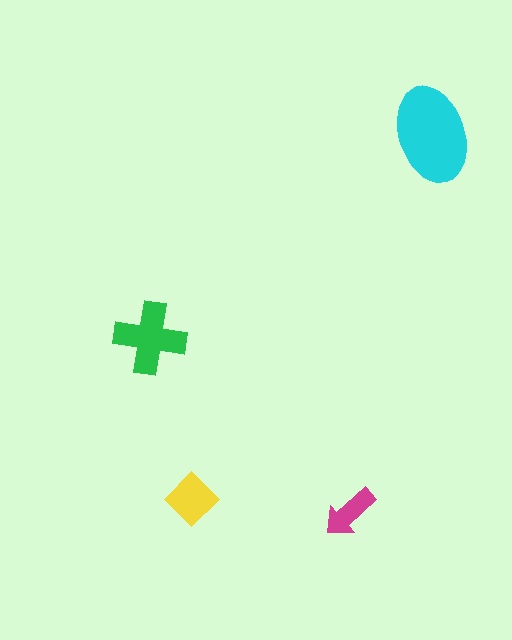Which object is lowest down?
The magenta arrow is bottommost.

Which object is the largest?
The cyan ellipse.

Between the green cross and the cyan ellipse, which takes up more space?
The cyan ellipse.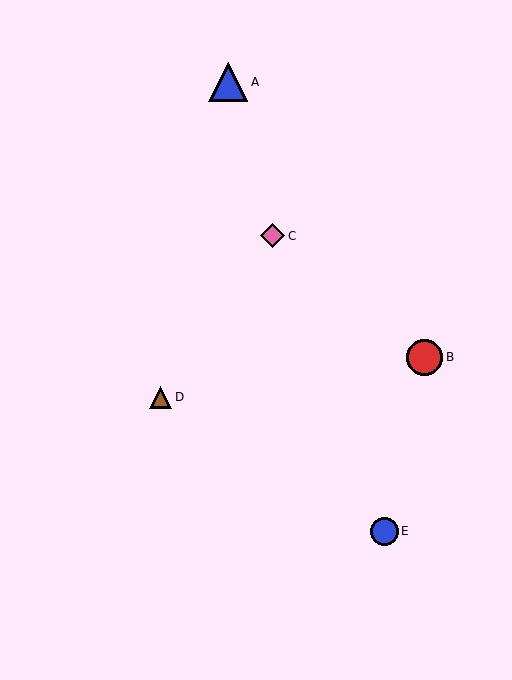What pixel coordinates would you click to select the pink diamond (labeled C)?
Click at (273, 236) to select the pink diamond C.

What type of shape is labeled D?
Shape D is a brown triangle.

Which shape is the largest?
The blue triangle (labeled A) is the largest.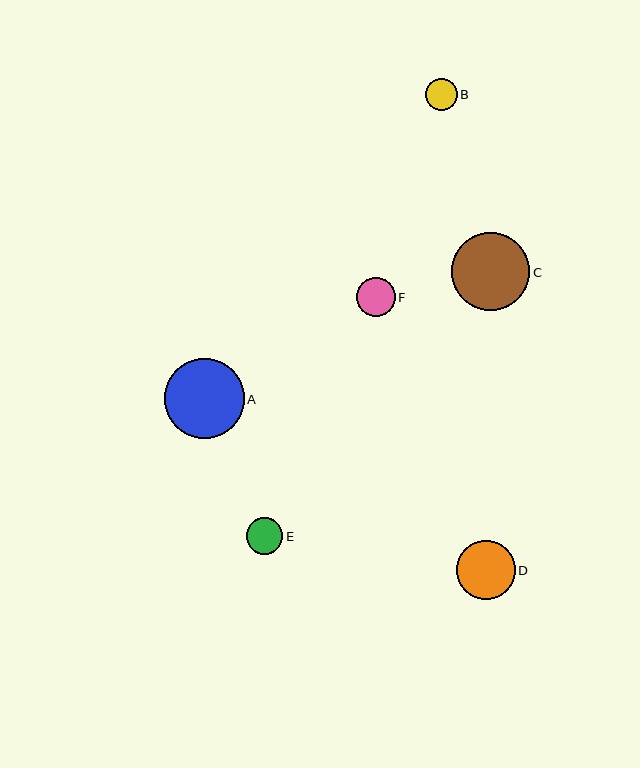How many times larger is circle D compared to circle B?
Circle D is approximately 1.9 times the size of circle B.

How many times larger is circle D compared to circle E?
Circle D is approximately 1.6 times the size of circle E.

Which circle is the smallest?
Circle B is the smallest with a size of approximately 32 pixels.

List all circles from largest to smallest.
From largest to smallest: A, C, D, F, E, B.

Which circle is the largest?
Circle A is the largest with a size of approximately 80 pixels.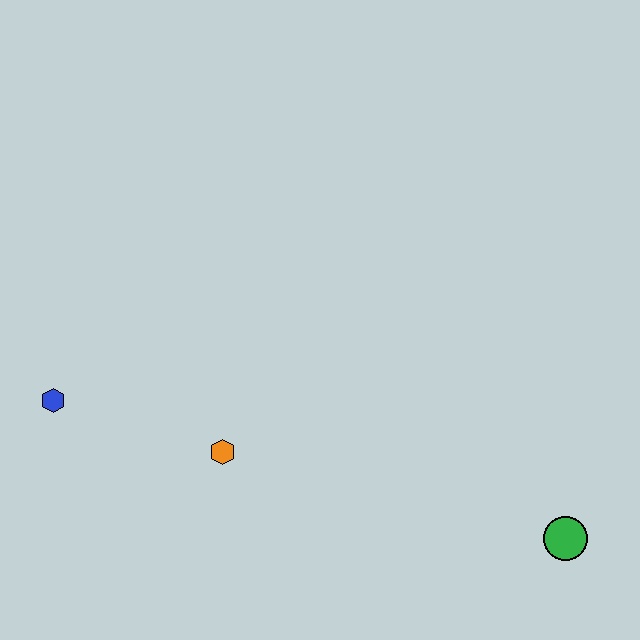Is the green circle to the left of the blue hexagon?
No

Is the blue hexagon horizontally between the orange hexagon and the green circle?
No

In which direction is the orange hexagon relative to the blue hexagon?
The orange hexagon is to the right of the blue hexagon.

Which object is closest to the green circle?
The orange hexagon is closest to the green circle.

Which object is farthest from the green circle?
The blue hexagon is farthest from the green circle.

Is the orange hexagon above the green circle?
Yes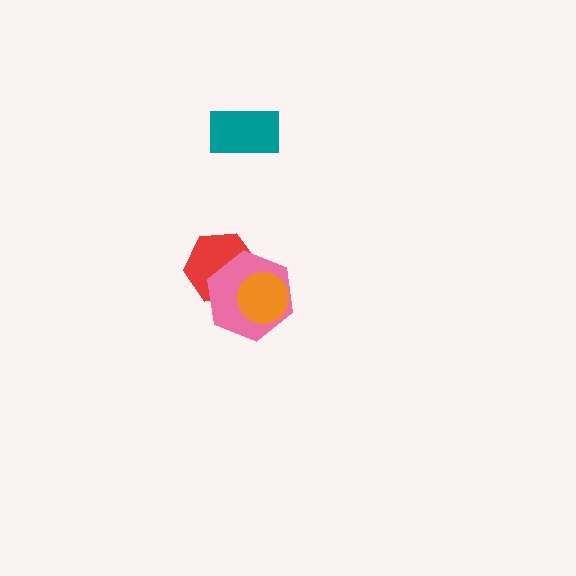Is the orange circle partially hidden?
No, no other shape covers it.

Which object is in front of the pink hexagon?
The orange circle is in front of the pink hexagon.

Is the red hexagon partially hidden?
Yes, it is partially covered by another shape.